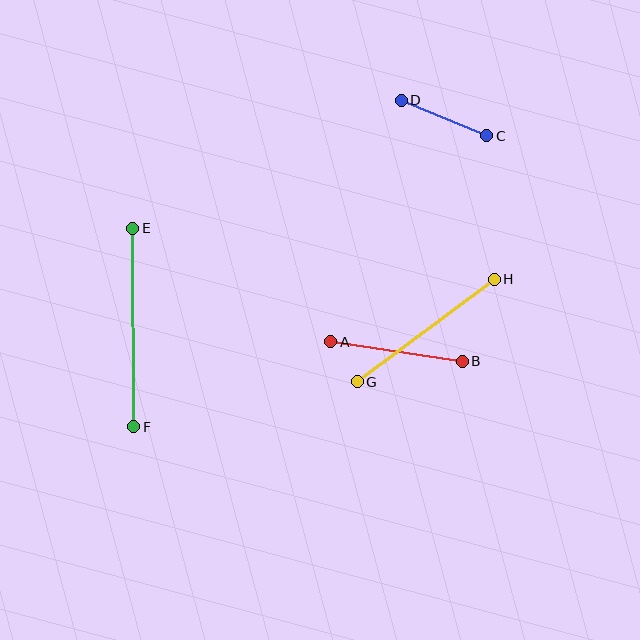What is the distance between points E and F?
The distance is approximately 198 pixels.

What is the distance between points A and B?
The distance is approximately 133 pixels.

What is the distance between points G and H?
The distance is approximately 171 pixels.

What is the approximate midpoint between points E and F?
The midpoint is at approximately (133, 327) pixels.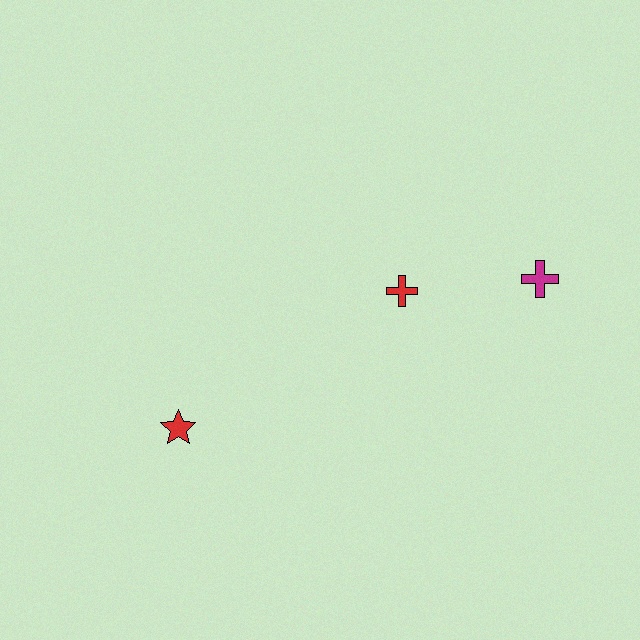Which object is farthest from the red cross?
The red star is farthest from the red cross.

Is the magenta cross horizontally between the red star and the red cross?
No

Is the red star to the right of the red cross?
No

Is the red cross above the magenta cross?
No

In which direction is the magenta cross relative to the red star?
The magenta cross is to the right of the red star.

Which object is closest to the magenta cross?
The red cross is closest to the magenta cross.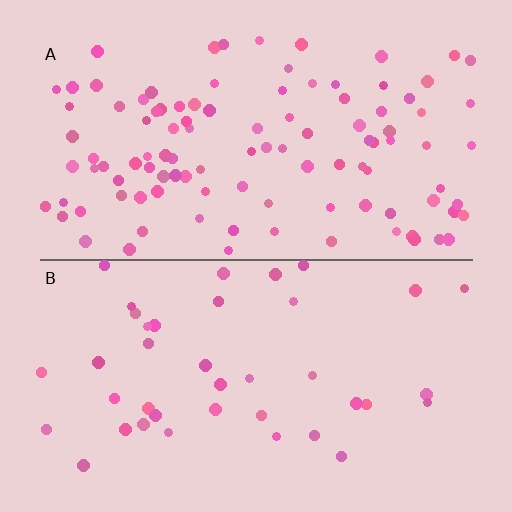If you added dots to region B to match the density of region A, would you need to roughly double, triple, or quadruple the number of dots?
Approximately triple.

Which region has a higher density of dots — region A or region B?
A (the top).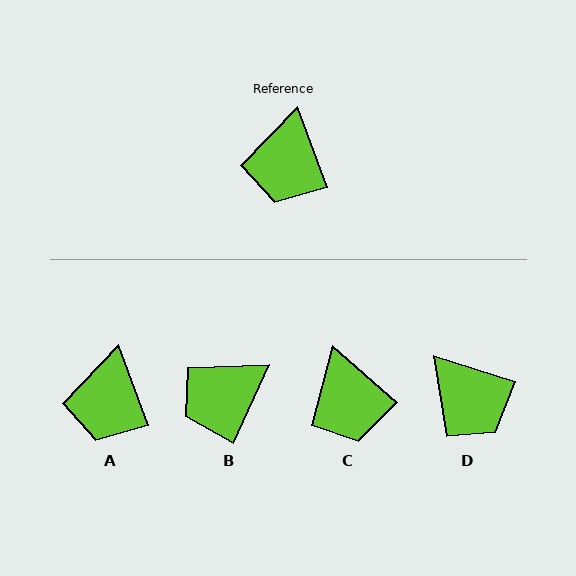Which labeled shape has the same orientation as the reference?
A.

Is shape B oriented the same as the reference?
No, it is off by about 45 degrees.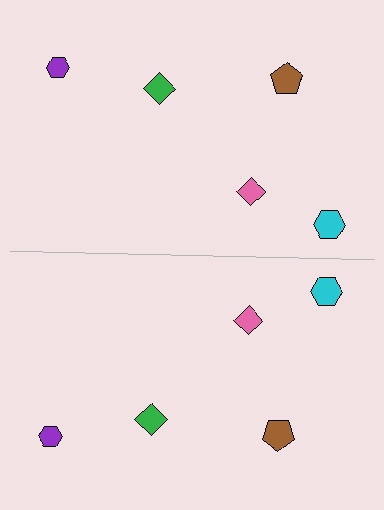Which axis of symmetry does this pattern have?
The pattern has a horizontal axis of symmetry running through the center of the image.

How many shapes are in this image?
There are 10 shapes in this image.